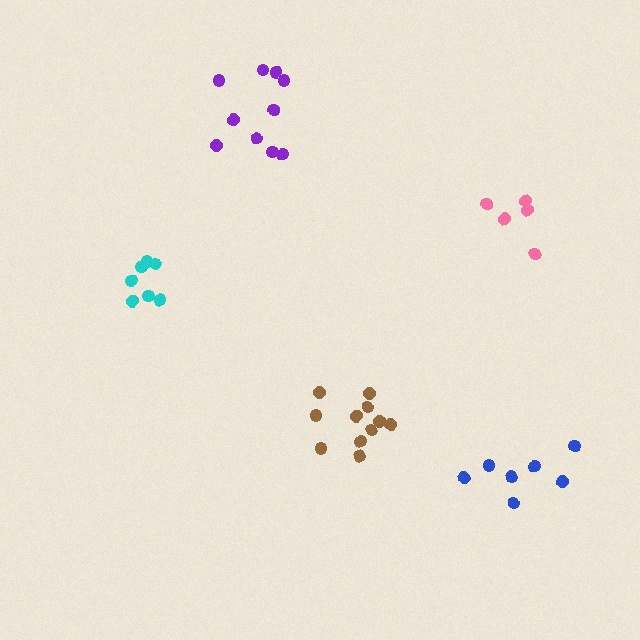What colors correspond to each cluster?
The clusters are colored: brown, pink, purple, cyan, blue.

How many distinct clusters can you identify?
There are 5 distinct clusters.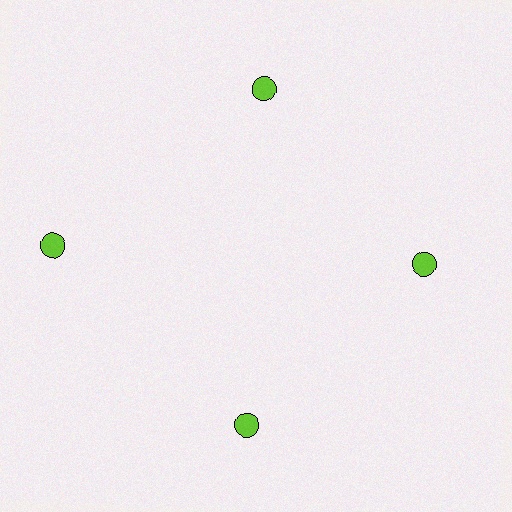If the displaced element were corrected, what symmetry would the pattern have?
It would have 4-fold rotational symmetry — the pattern would map onto itself every 90 degrees.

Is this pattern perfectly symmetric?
No. The 4 lime circles are arranged in a ring, but one element near the 9 o'clock position is pushed outward from the center, breaking the 4-fold rotational symmetry.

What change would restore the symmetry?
The symmetry would be restored by moving it inward, back onto the ring so that all 4 circles sit at equal angles and equal distance from the center.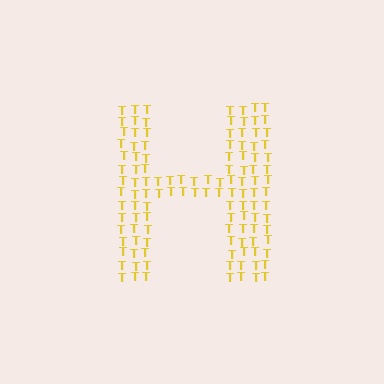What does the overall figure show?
The overall figure shows the letter H.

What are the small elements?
The small elements are letter T's.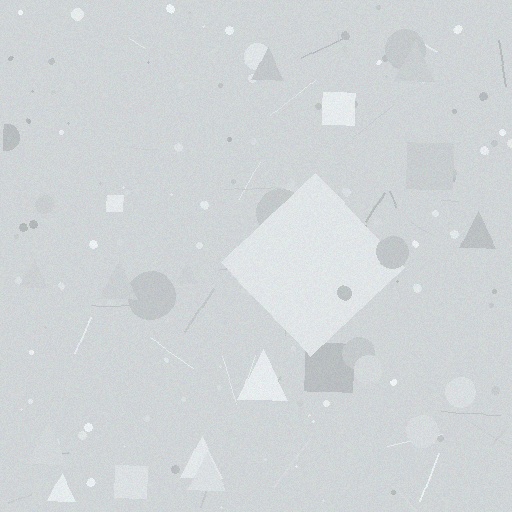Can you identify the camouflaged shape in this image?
The camouflaged shape is a diamond.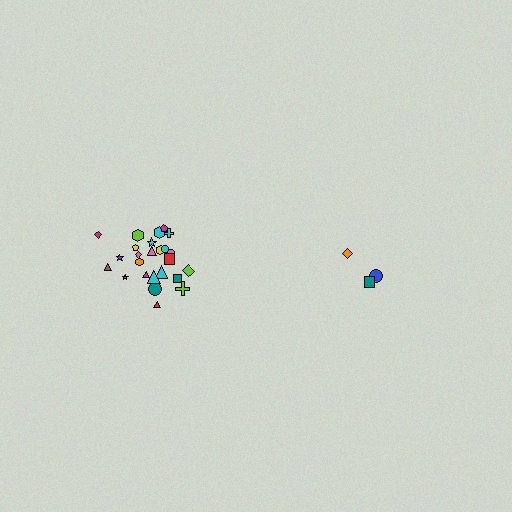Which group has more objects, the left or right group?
The left group.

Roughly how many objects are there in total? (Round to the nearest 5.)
Roughly 30 objects in total.